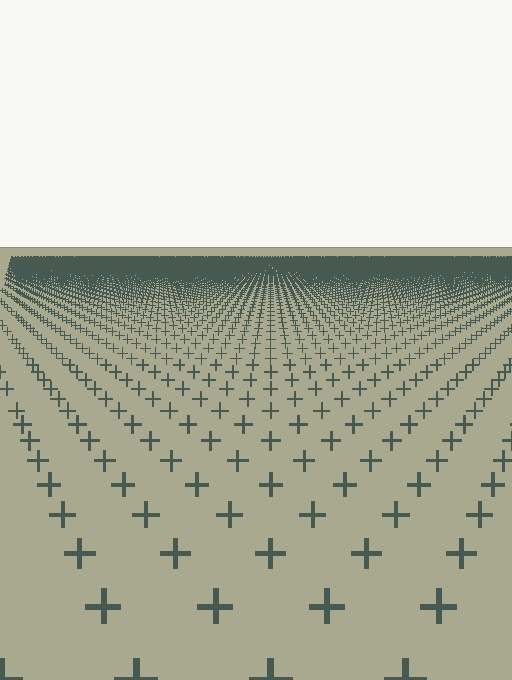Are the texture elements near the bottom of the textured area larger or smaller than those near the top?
Larger. Near the bottom, elements are closer to the viewer and appear at a bigger on-screen size.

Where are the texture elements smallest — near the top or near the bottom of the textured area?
Near the top.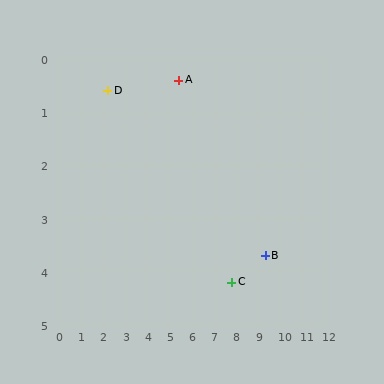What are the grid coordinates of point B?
Point B is at approximately (9.3, 3.7).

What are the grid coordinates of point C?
Point C is at approximately (7.8, 4.2).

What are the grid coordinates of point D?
Point D is at approximately (2.2, 0.6).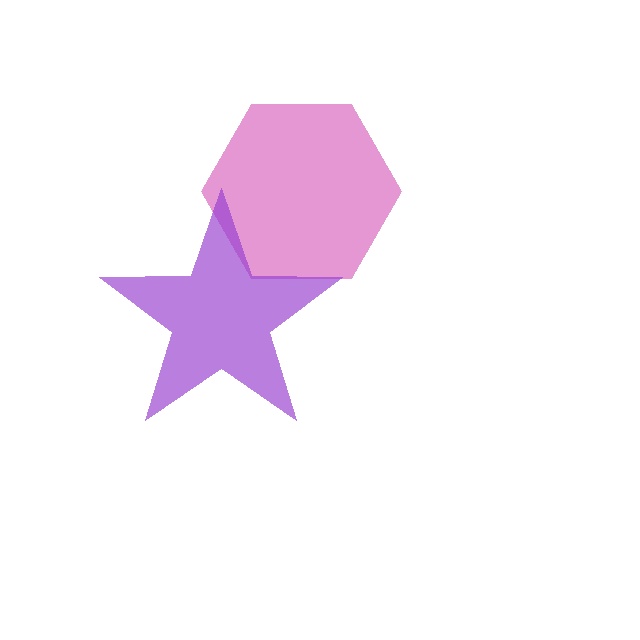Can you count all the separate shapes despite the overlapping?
Yes, there are 2 separate shapes.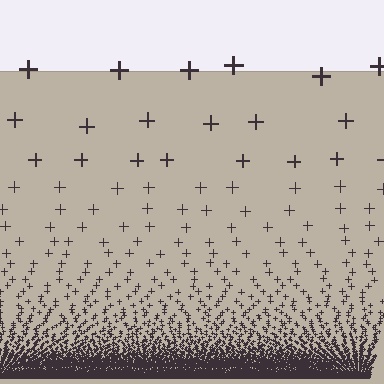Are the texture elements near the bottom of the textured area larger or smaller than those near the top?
Smaller. The gradient is inverted — elements near the bottom are smaller and denser.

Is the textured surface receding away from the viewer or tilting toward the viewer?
The surface appears to tilt toward the viewer. Texture elements get larger and sparser toward the top.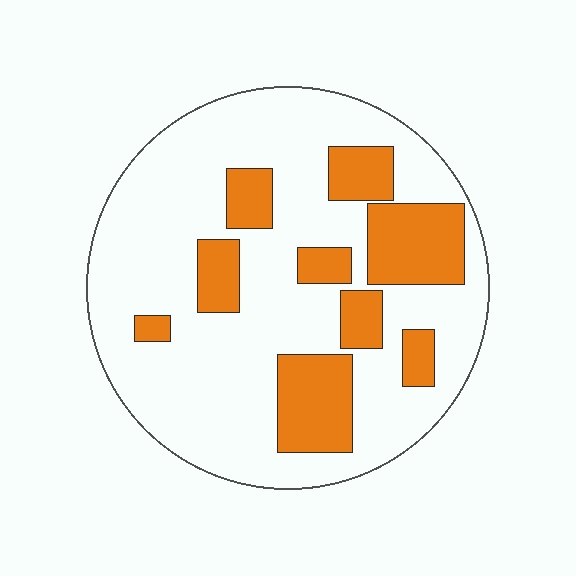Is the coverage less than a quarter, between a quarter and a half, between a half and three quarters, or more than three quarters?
Between a quarter and a half.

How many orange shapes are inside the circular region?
9.